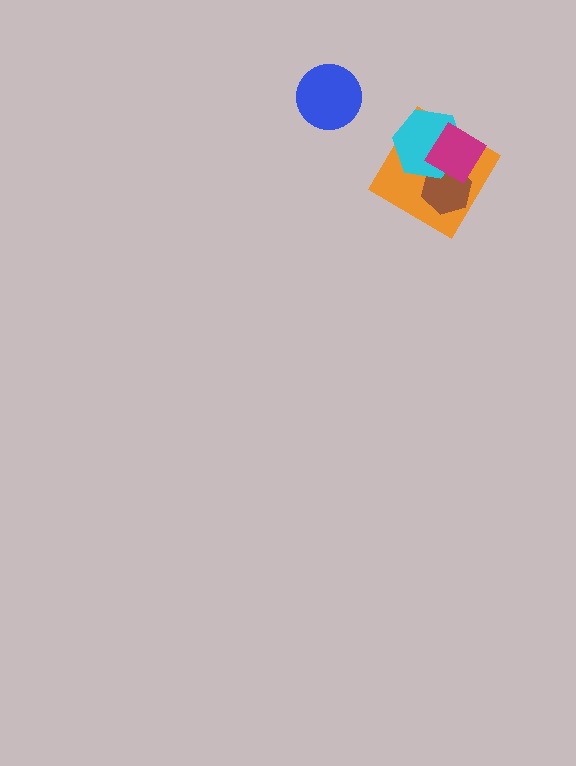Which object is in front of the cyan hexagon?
The magenta diamond is in front of the cyan hexagon.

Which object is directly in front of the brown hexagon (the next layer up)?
The cyan hexagon is directly in front of the brown hexagon.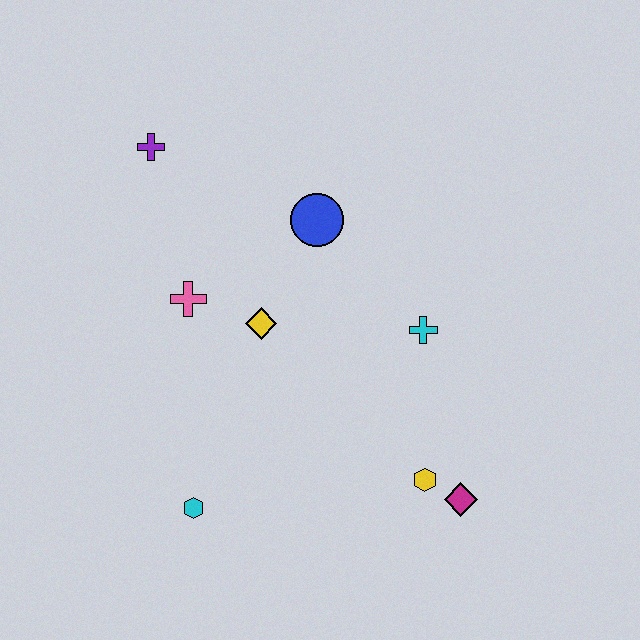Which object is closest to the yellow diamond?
The pink cross is closest to the yellow diamond.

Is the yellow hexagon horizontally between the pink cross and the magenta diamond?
Yes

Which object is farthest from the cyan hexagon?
The purple cross is farthest from the cyan hexagon.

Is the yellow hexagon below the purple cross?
Yes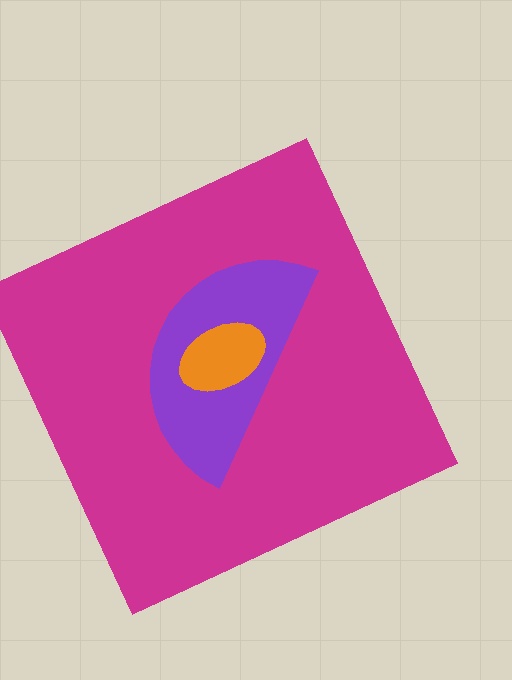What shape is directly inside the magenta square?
The purple semicircle.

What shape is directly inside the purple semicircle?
The orange ellipse.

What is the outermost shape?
The magenta square.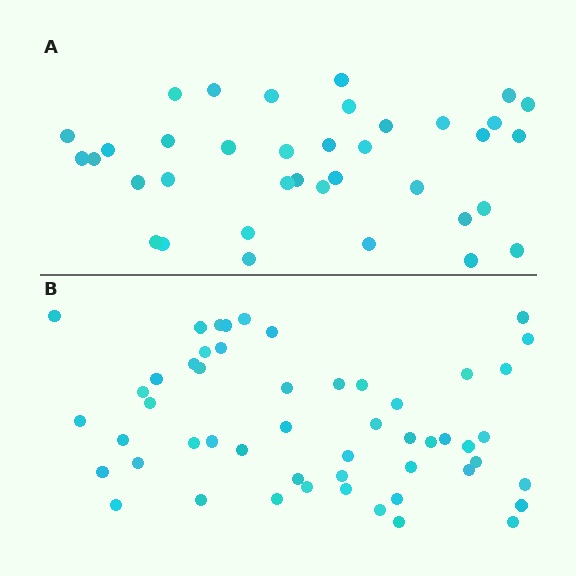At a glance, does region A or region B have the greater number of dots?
Region B (the bottom region) has more dots.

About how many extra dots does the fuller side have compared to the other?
Region B has approximately 15 more dots than region A.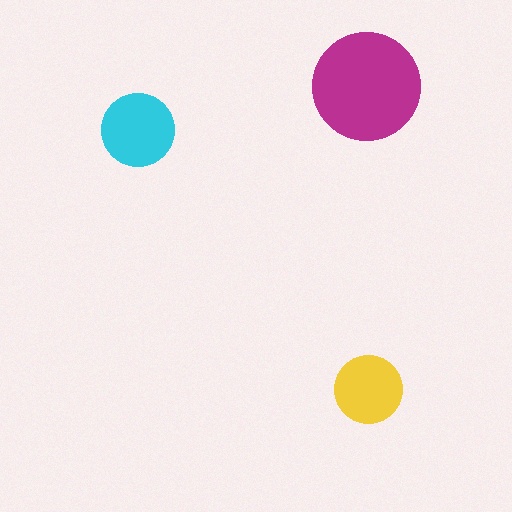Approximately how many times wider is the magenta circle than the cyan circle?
About 1.5 times wider.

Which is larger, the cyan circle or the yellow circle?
The cyan one.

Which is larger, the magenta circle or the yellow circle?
The magenta one.